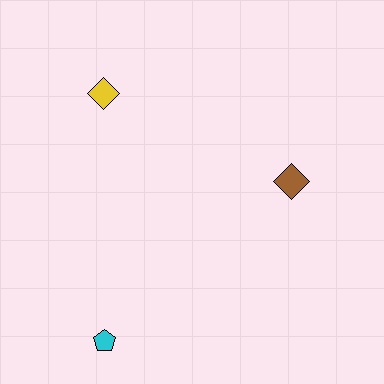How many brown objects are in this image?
There is 1 brown object.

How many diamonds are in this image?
There are 2 diamonds.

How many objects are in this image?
There are 3 objects.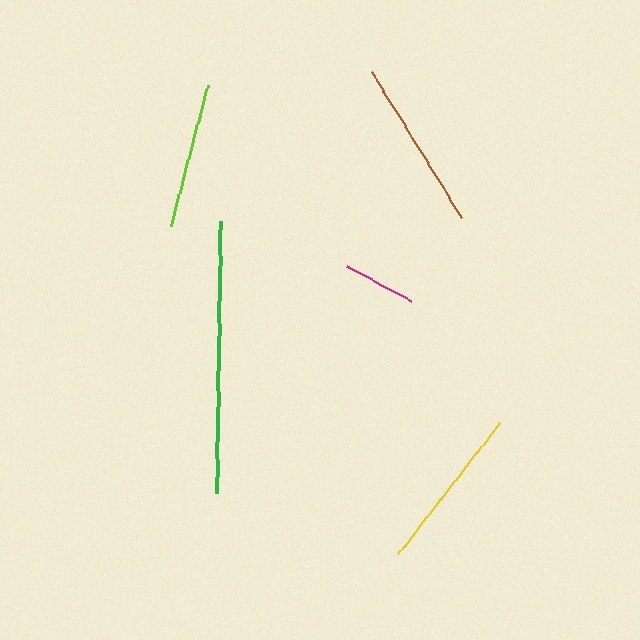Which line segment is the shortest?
The magenta line is the shortest at approximately 73 pixels.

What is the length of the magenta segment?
The magenta segment is approximately 73 pixels long.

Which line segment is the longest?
The green line is the longest at approximately 272 pixels.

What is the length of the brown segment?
The brown segment is approximately 171 pixels long.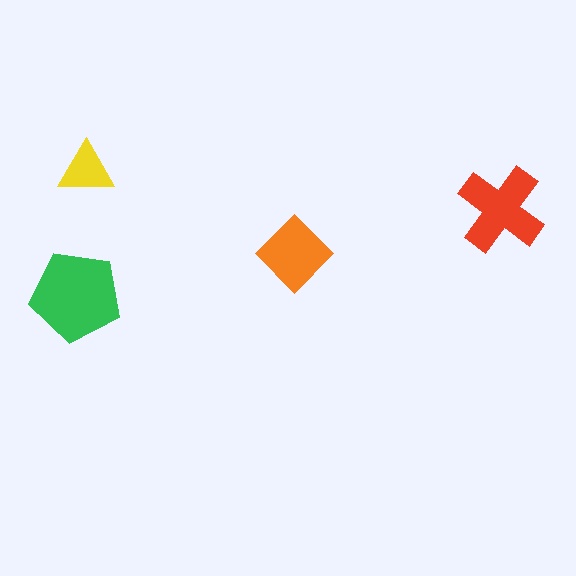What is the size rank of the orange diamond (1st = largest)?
3rd.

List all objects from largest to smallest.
The green pentagon, the red cross, the orange diamond, the yellow triangle.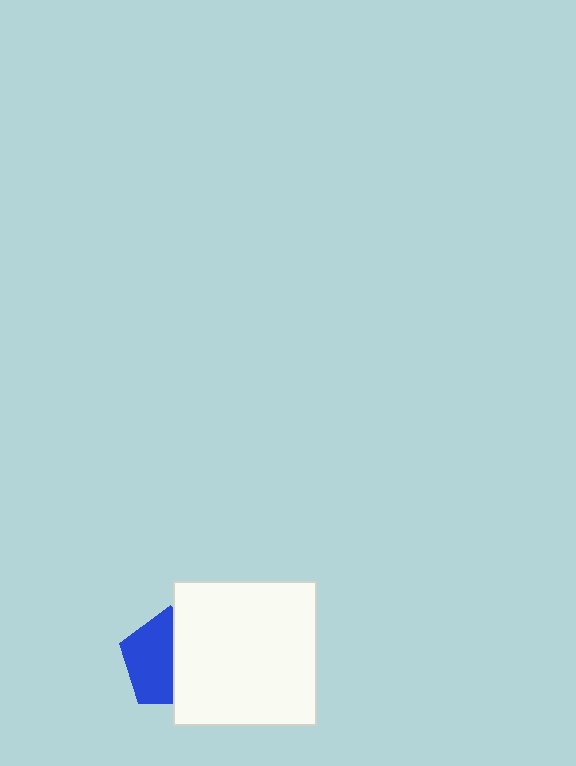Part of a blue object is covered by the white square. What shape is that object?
It is a pentagon.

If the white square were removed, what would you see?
You would see the complete blue pentagon.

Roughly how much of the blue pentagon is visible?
About half of it is visible (roughly 54%).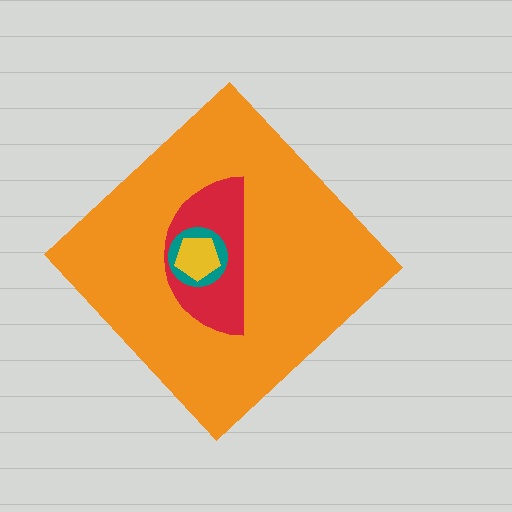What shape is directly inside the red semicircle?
The teal circle.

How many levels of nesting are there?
4.